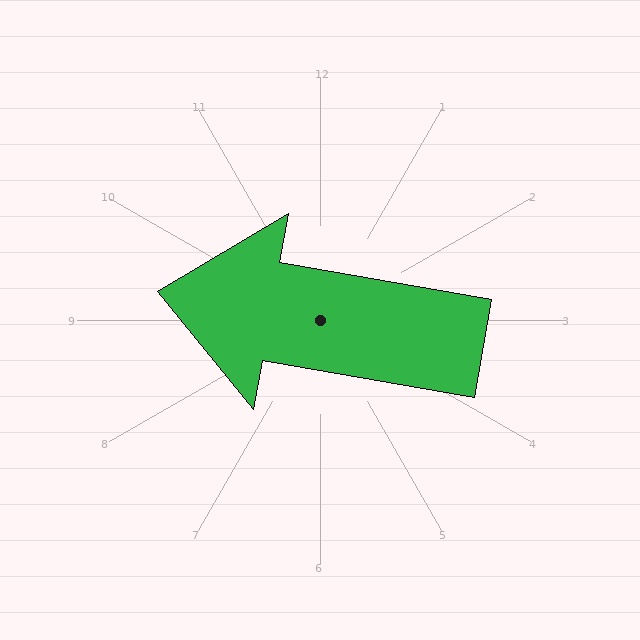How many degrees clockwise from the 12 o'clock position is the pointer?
Approximately 280 degrees.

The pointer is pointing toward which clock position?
Roughly 9 o'clock.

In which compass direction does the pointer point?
West.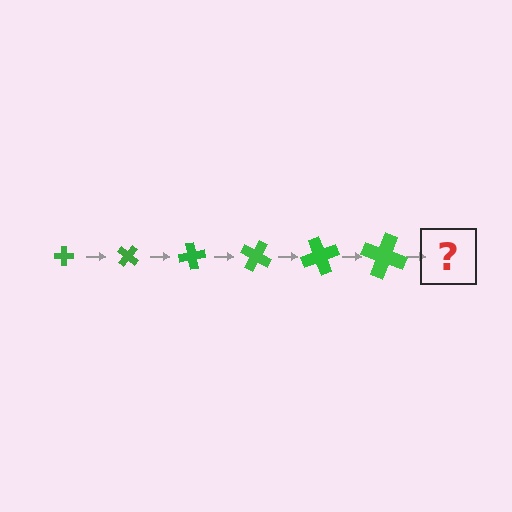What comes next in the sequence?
The next element should be a cross, larger than the previous one and rotated 240 degrees from the start.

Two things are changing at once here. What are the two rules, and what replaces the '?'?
The two rules are that the cross grows larger each step and it rotates 40 degrees each step. The '?' should be a cross, larger than the previous one and rotated 240 degrees from the start.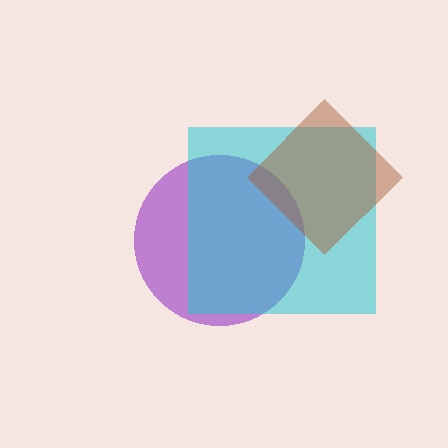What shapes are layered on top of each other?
The layered shapes are: a purple circle, a cyan square, a brown diamond.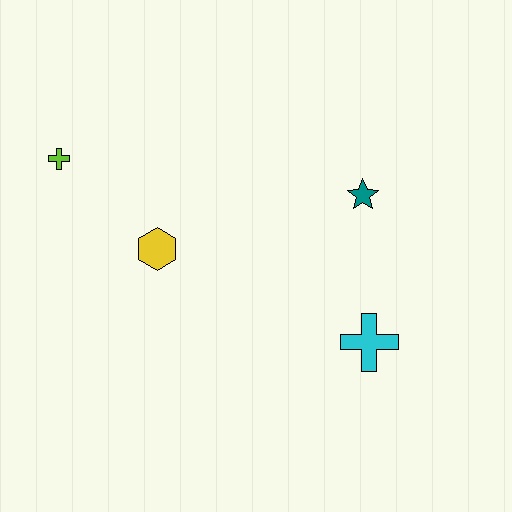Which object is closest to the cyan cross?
The teal star is closest to the cyan cross.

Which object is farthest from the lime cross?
The cyan cross is farthest from the lime cross.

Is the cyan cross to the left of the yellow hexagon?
No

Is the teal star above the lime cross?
No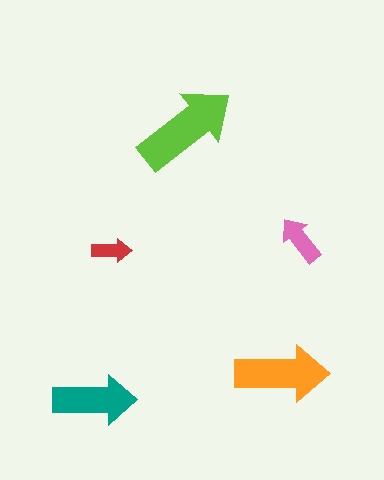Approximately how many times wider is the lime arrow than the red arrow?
About 2.5 times wider.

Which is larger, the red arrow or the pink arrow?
The pink one.